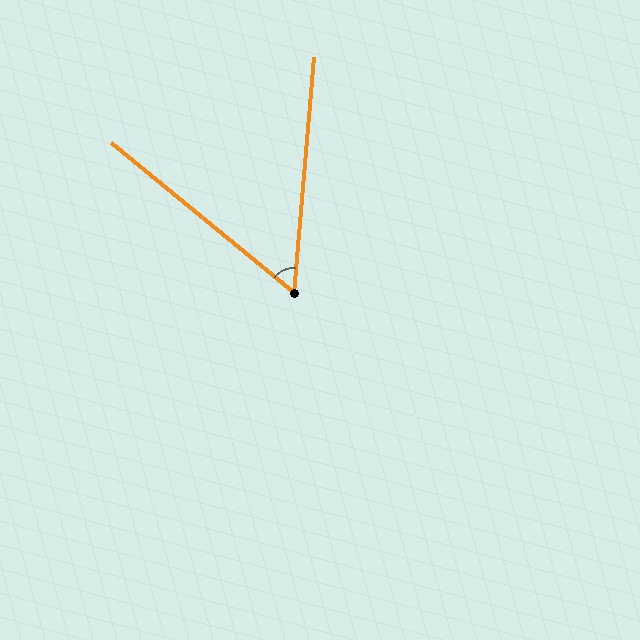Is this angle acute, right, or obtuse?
It is acute.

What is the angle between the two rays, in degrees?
Approximately 56 degrees.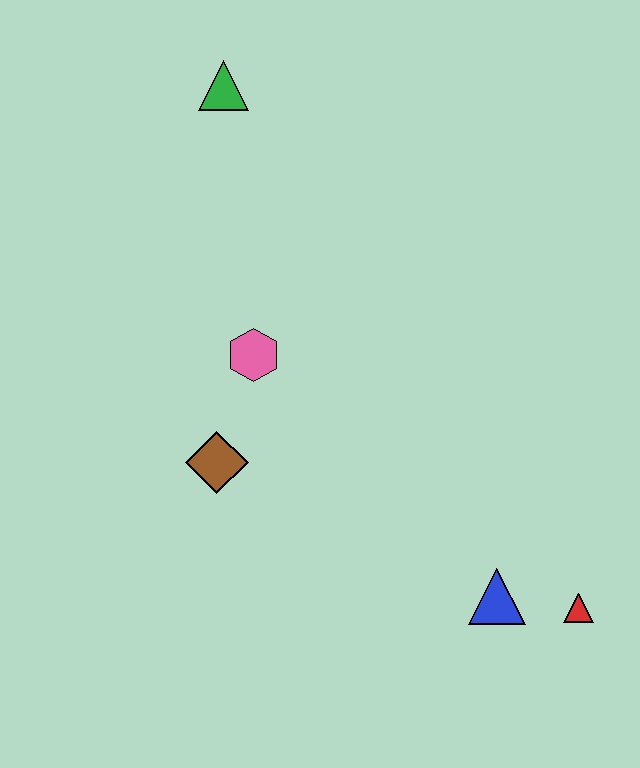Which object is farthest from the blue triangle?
The green triangle is farthest from the blue triangle.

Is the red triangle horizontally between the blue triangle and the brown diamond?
No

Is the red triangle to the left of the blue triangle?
No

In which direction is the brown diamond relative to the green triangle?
The brown diamond is below the green triangle.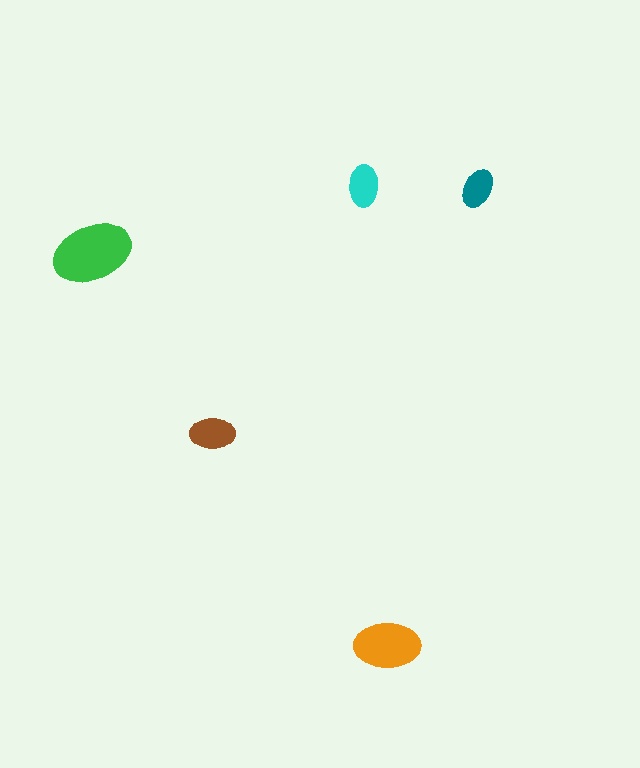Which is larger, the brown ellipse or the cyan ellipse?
The brown one.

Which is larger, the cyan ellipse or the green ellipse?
The green one.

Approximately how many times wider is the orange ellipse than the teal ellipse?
About 1.5 times wider.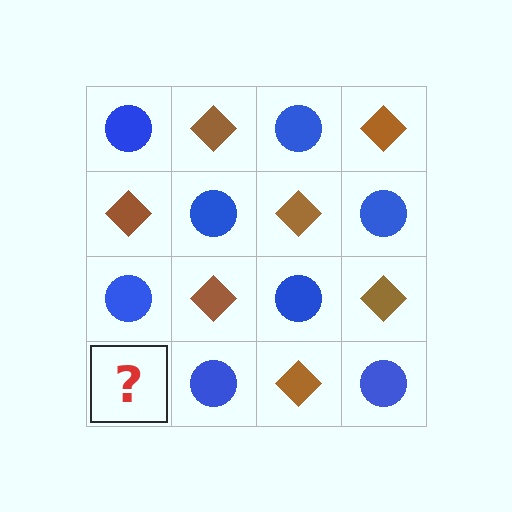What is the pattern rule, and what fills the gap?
The rule is that it alternates blue circle and brown diamond in a checkerboard pattern. The gap should be filled with a brown diamond.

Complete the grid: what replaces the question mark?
The question mark should be replaced with a brown diamond.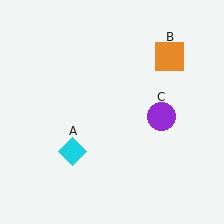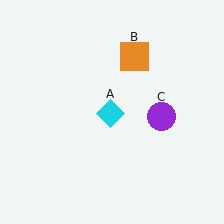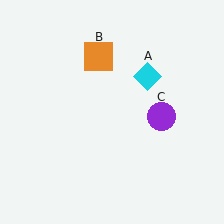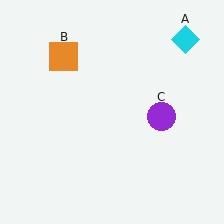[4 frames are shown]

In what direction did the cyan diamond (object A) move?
The cyan diamond (object A) moved up and to the right.